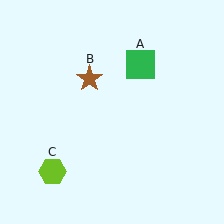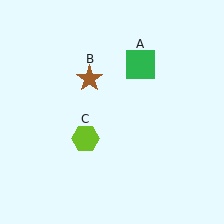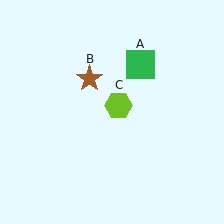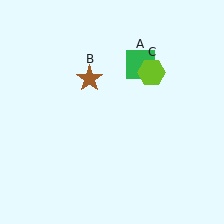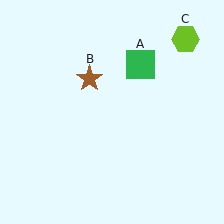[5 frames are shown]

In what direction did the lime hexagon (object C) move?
The lime hexagon (object C) moved up and to the right.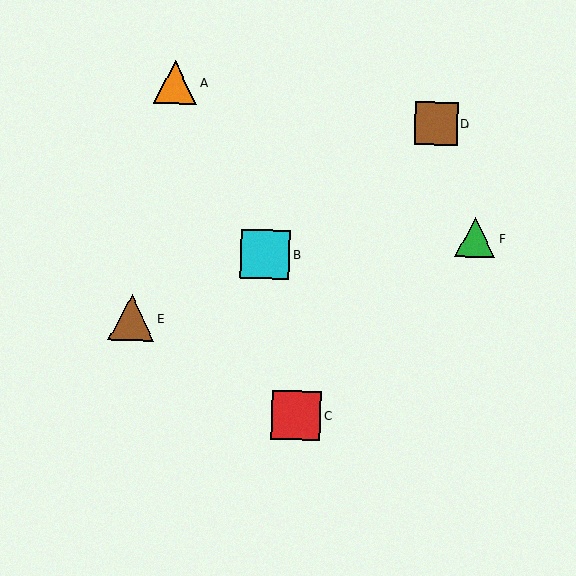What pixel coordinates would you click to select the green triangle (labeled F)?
Click at (475, 237) to select the green triangle F.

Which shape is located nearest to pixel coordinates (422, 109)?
The brown square (labeled D) at (436, 123) is nearest to that location.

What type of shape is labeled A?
Shape A is an orange triangle.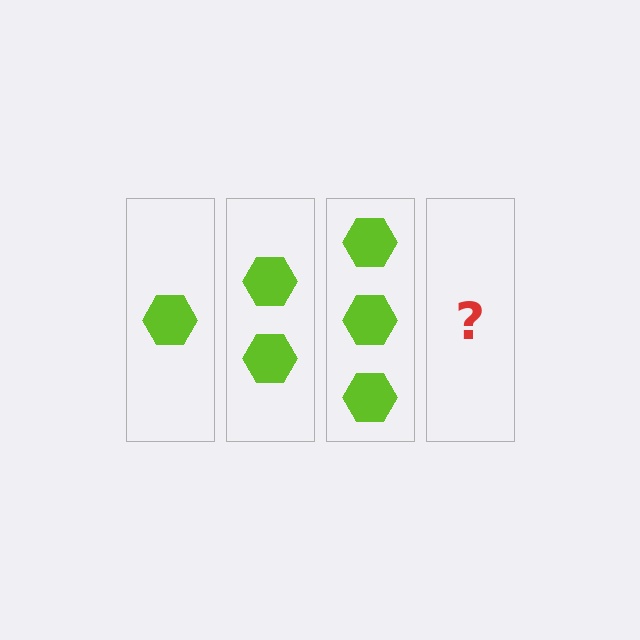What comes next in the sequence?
The next element should be 4 hexagons.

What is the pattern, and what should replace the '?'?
The pattern is that each step adds one more hexagon. The '?' should be 4 hexagons.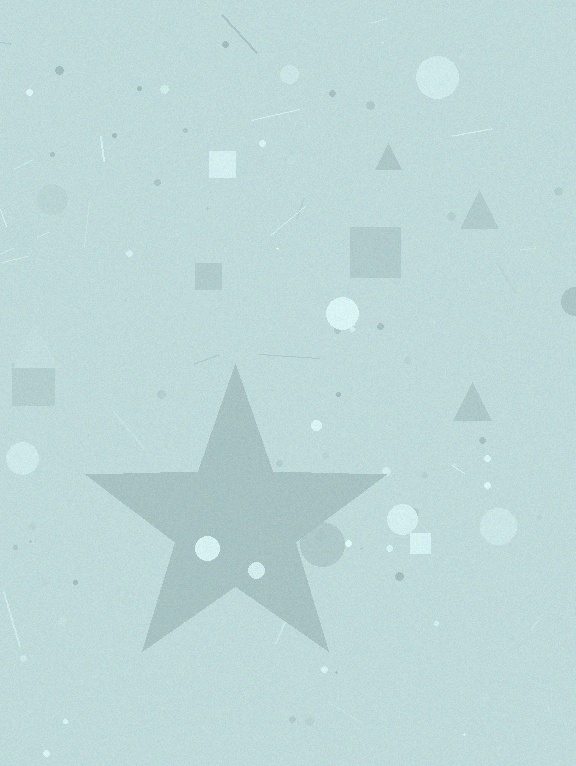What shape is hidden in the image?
A star is hidden in the image.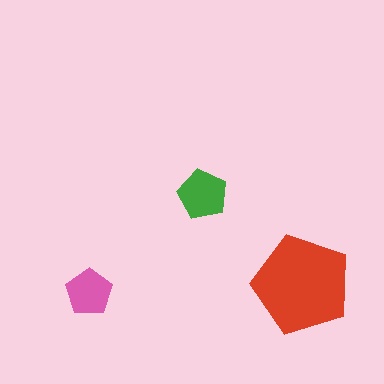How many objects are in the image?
There are 3 objects in the image.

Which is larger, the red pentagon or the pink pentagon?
The red one.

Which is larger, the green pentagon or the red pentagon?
The red one.